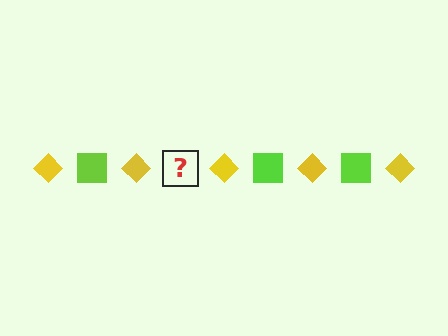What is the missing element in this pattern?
The missing element is a lime square.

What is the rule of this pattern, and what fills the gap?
The rule is that the pattern alternates between yellow diamond and lime square. The gap should be filled with a lime square.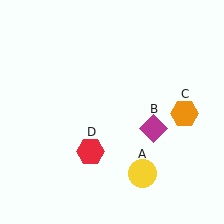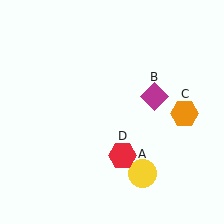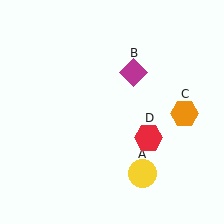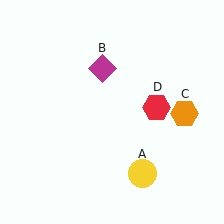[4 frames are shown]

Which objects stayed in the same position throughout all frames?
Yellow circle (object A) and orange hexagon (object C) remained stationary.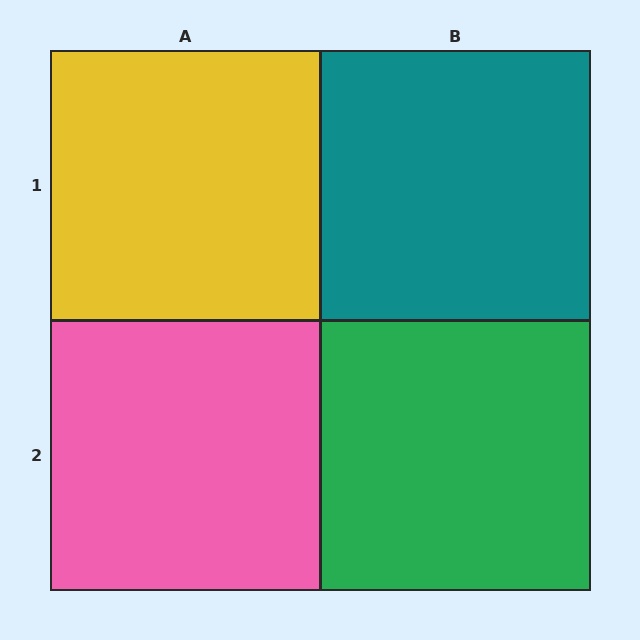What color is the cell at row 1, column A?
Yellow.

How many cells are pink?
1 cell is pink.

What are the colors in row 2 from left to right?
Pink, green.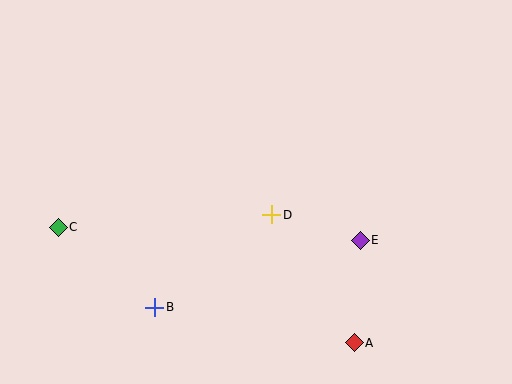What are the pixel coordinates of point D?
Point D is at (272, 215).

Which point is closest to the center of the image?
Point D at (272, 215) is closest to the center.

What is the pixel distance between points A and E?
The distance between A and E is 103 pixels.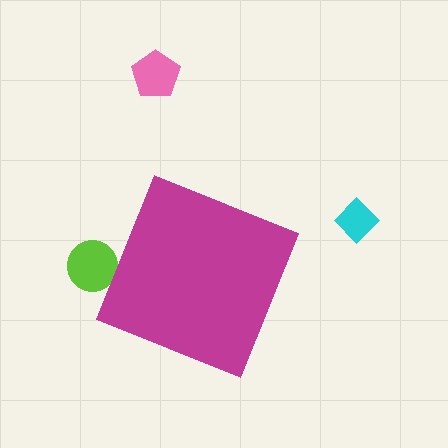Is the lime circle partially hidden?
Yes, the lime circle is partially hidden behind the magenta diamond.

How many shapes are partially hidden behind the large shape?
1 shape is partially hidden.